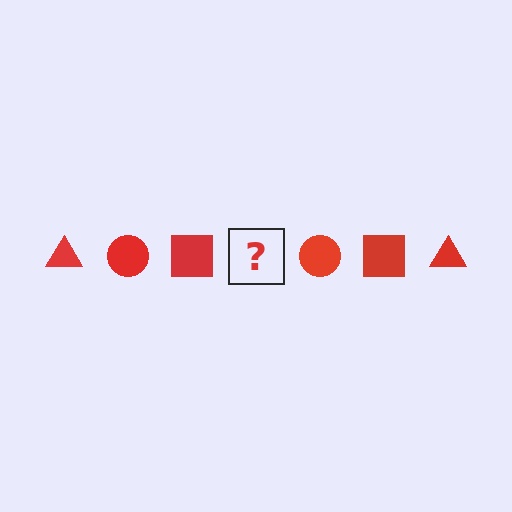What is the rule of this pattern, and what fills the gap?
The rule is that the pattern cycles through triangle, circle, square shapes in red. The gap should be filled with a red triangle.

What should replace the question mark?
The question mark should be replaced with a red triangle.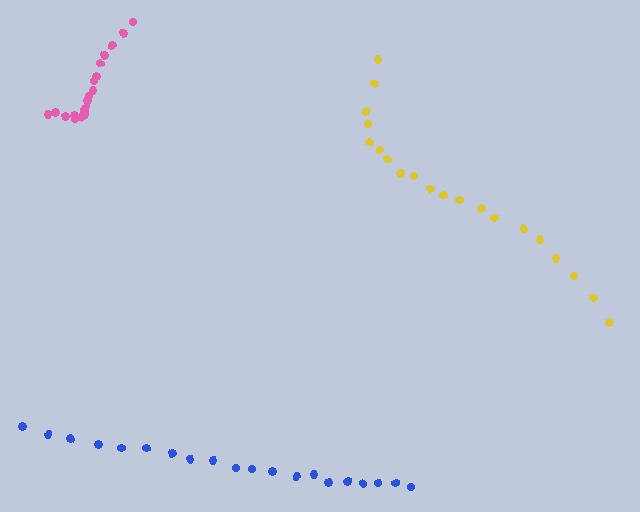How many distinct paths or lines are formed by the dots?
There are 3 distinct paths.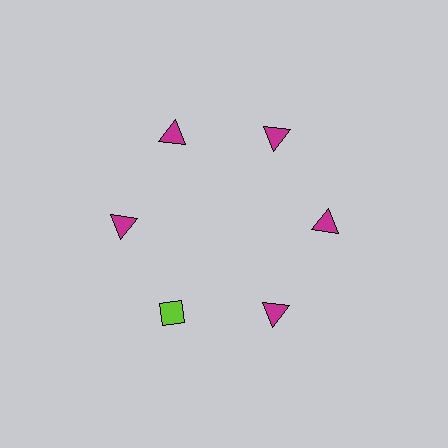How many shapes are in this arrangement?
There are 6 shapes arranged in a ring pattern.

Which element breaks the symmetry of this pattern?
The lime diamond at roughly the 7 o'clock position breaks the symmetry. All other shapes are magenta triangles.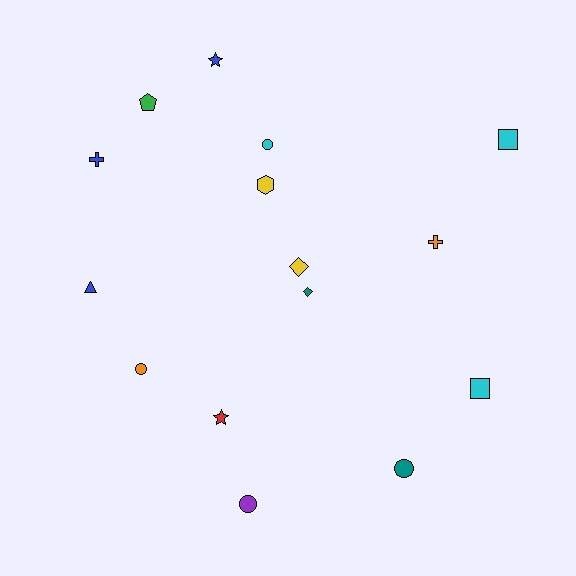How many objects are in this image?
There are 15 objects.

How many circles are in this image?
There are 4 circles.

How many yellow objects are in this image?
There are 2 yellow objects.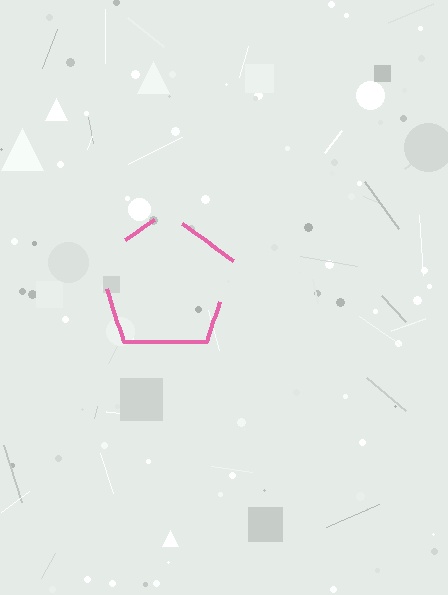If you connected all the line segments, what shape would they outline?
They would outline a pentagon.